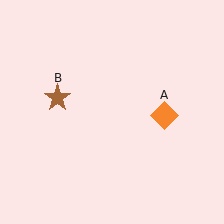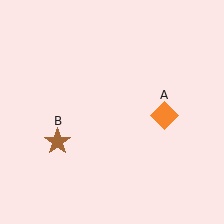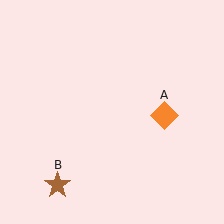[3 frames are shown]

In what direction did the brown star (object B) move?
The brown star (object B) moved down.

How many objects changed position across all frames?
1 object changed position: brown star (object B).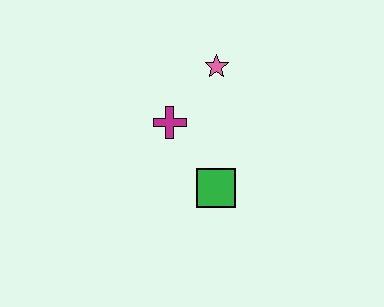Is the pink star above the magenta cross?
Yes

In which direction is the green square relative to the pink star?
The green square is below the pink star.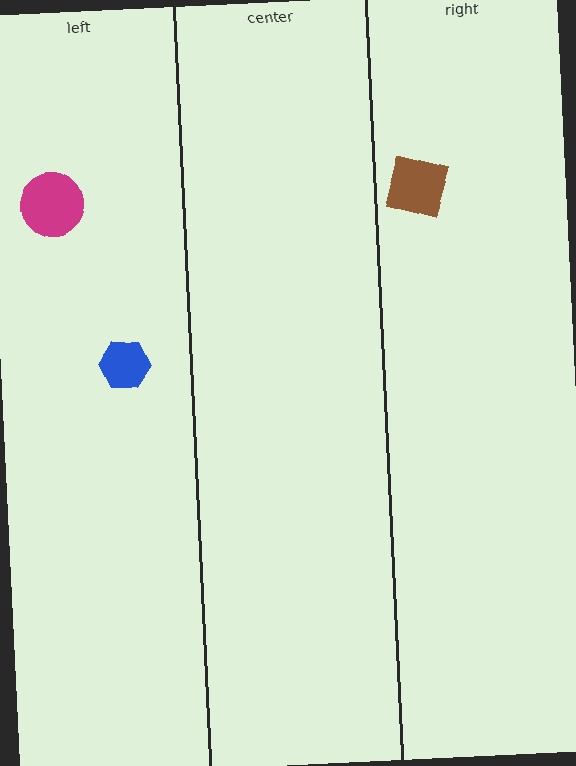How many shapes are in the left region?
2.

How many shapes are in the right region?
1.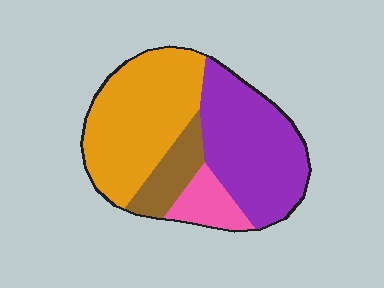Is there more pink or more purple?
Purple.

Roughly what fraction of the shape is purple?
Purple takes up about three eighths (3/8) of the shape.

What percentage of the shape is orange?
Orange covers roughly 40% of the shape.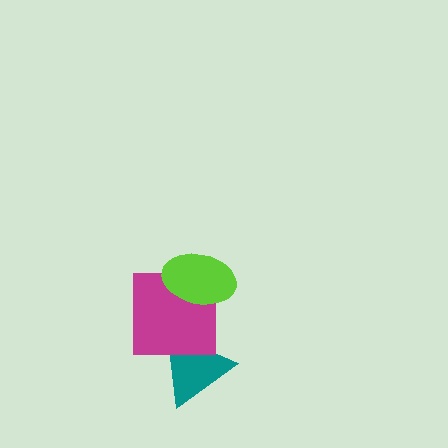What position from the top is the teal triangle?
The teal triangle is 3rd from the top.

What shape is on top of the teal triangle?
The magenta square is on top of the teal triangle.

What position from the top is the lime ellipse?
The lime ellipse is 1st from the top.